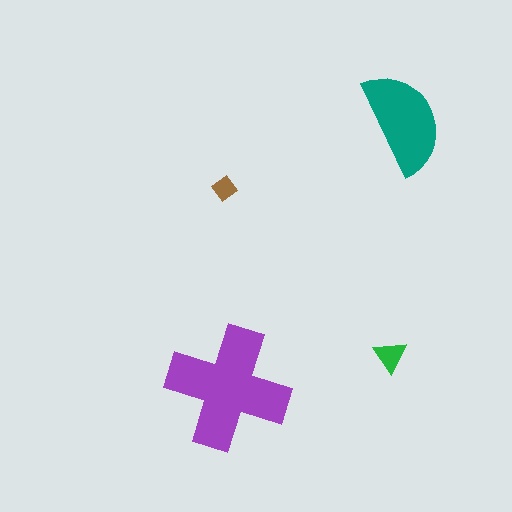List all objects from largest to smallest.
The purple cross, the teal semicircle, the green triangle, the brown diamond.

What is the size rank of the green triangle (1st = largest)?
3rd.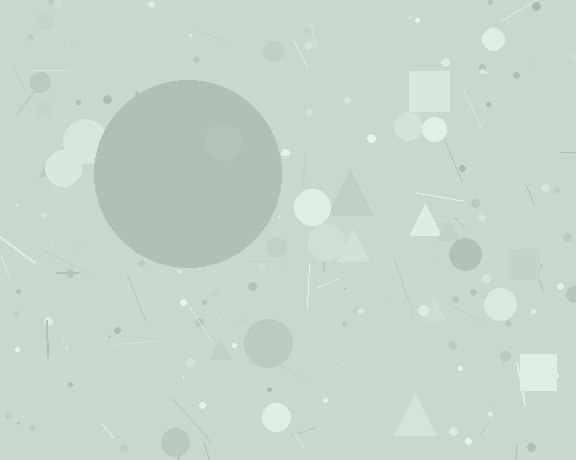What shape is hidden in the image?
A circle is hidden in the image.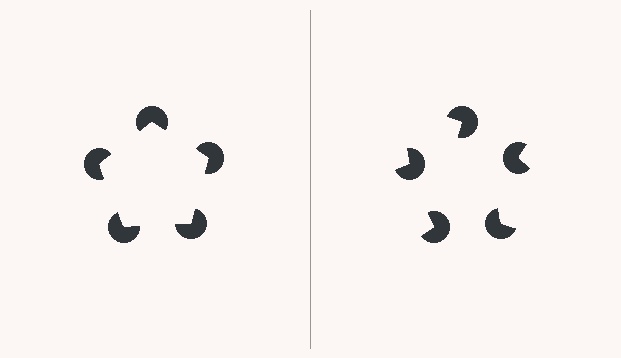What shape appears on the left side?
An illusory pentagon.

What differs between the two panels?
The pac-man discs are positioned identically on both sides; only the wedge orientations differ. On the left they align to a pentagon; on the right they are misaligned.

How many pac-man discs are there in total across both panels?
10 — 5 on each side.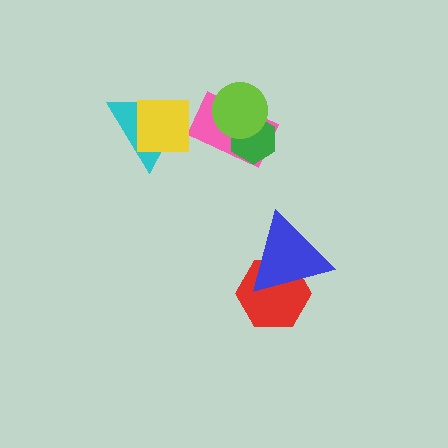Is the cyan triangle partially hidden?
Yes, it is partially covered by another shape.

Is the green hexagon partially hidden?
Yes, it is partially covered by another shape.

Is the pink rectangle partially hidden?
Yes, it is partially covered by another shape.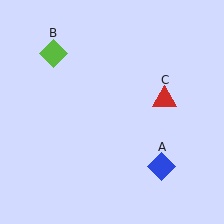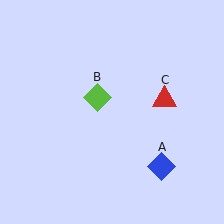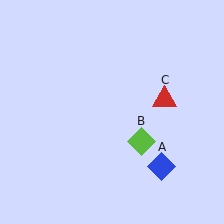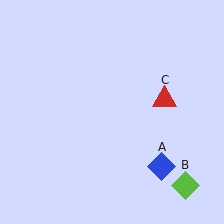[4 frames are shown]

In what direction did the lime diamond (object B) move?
The lime diamond (object B) moved down and to the right.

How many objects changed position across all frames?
1 object changed position: lime diamond (object B).